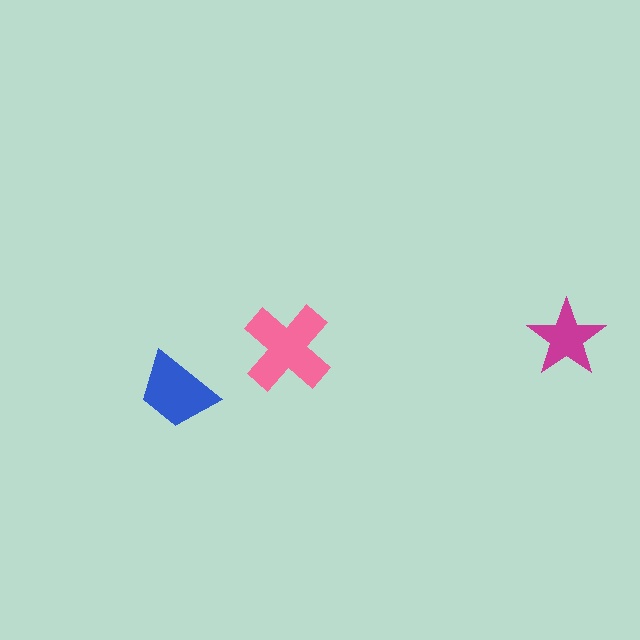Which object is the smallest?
The magenta star.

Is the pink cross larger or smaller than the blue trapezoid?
Larger.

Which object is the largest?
The pink cross.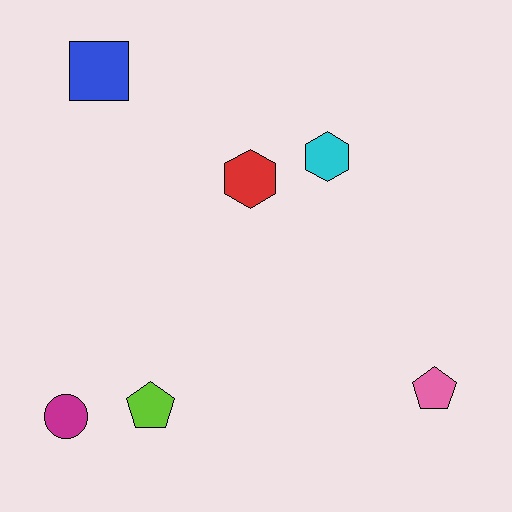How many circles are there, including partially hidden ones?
There is 1 circle.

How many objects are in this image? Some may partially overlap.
There are 6 objects.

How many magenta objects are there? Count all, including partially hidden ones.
There is 1 magenta object.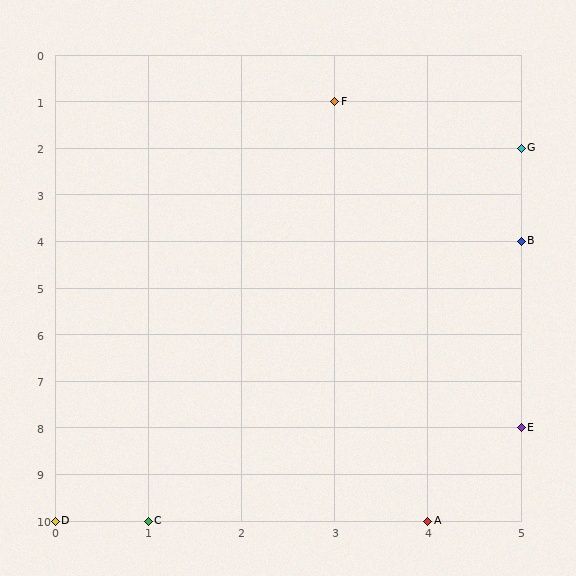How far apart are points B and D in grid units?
Points B and D are 5 columns and 6 rows apart (about 7.8 grid units diagonally).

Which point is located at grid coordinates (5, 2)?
Point G is at (5, 2).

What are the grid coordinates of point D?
Point D is at grid coordinates (0, 10).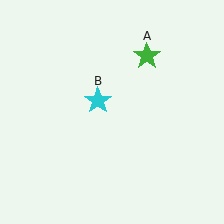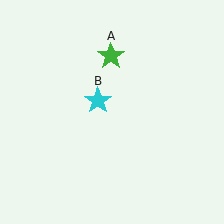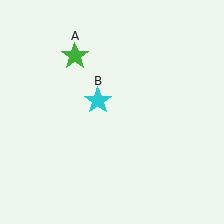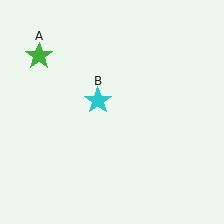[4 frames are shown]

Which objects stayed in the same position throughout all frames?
Cyan star (object B) remained stationary.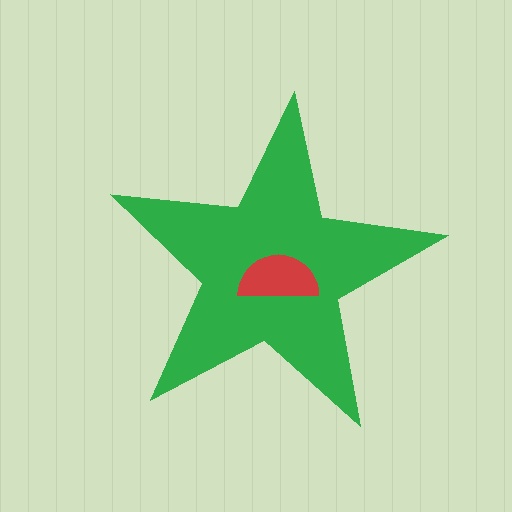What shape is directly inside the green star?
The red semicircle.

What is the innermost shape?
The red semicircle.